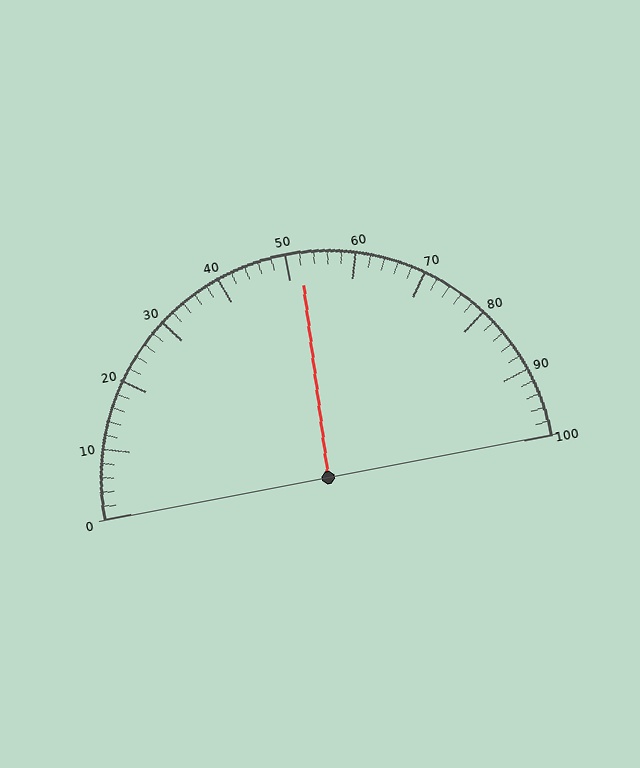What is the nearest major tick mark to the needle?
The nearest major tick mark is 50.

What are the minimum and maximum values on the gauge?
The gauge ranges from 0 to 100.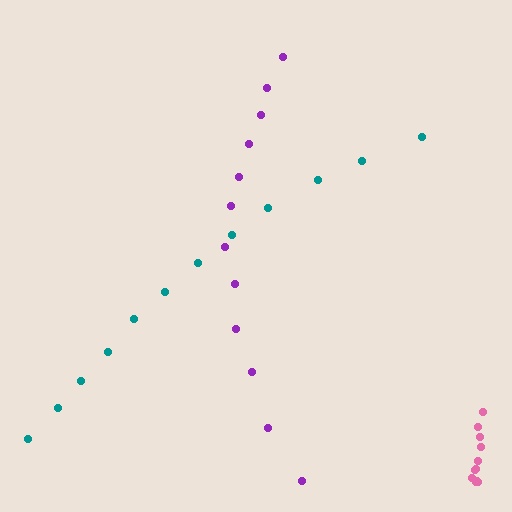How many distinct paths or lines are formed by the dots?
There are 3 distinct paths.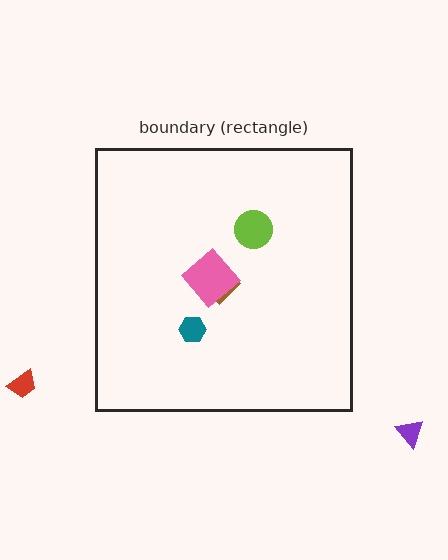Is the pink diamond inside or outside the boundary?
Inside.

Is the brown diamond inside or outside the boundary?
Inside.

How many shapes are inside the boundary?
4 inside, 2 outside.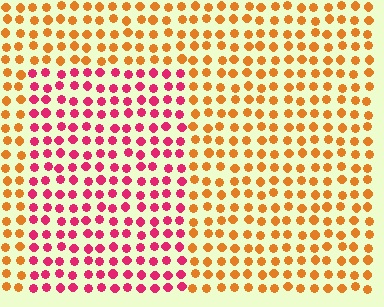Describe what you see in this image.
The image is filled with small orange elements in a uniform arrangement. A rectangle-shaped region is visible where the elements are tinted to a slightly different hue, forming a subtle color boundary.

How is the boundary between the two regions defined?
The boundary is defined purely by a slight shift in hue (about 52 degrees). Spacing, size, and orientation are identical on both sides.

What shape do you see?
I see a rectangle.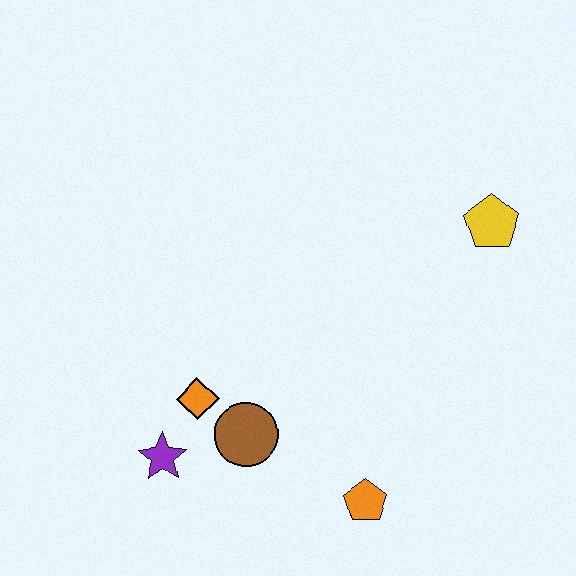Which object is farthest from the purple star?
The yellow pentagon is farthest from the purple star.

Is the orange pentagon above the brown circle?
No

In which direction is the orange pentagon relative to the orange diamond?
The orange pentagon is to the right of the orange diamond.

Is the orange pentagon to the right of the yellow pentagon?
No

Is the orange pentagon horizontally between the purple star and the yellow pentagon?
Yes